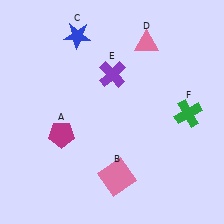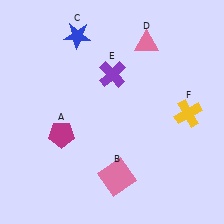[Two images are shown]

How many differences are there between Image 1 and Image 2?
There is 1 difference between the two images.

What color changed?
The cross (F) changed from green in Image 1 to yellow in Image 2.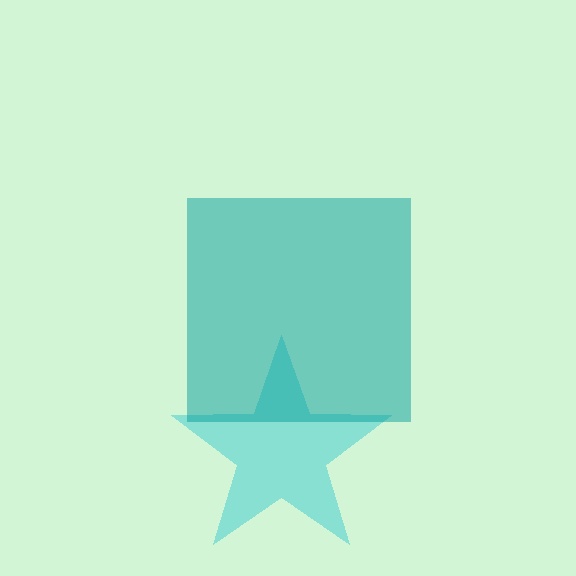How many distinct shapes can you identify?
There are 2 distinct shapes: a cyan star, a teal square.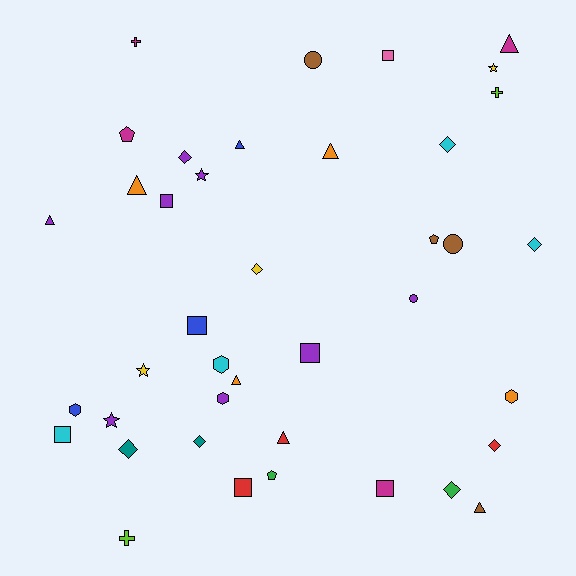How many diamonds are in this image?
There are 8 diamonds.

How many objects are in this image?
There are 40 objects.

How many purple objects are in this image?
There are 8 purple objects.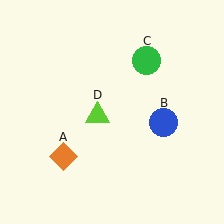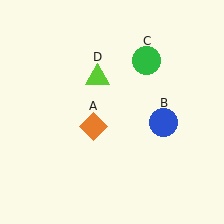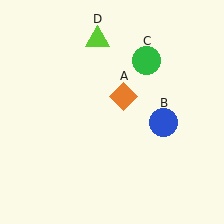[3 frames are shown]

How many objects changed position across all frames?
2 objects changed position: orange diamond (object A), lime triangle (object D).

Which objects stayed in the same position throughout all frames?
Blue circle (object B) and green circle (object C) remained stationary.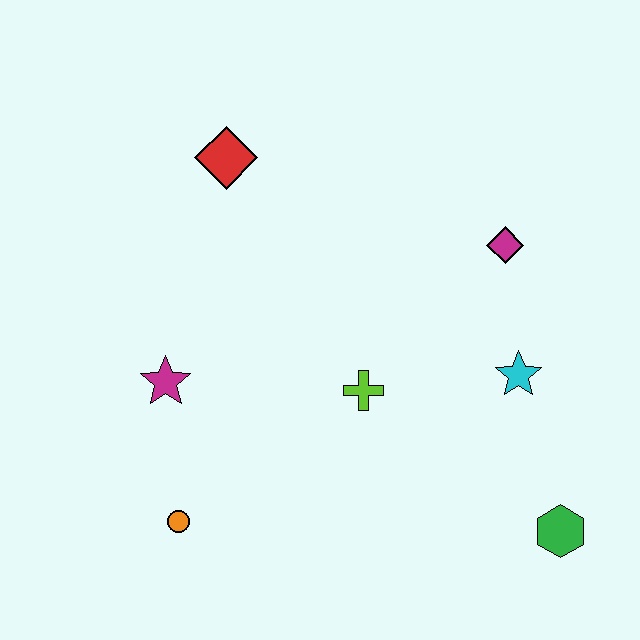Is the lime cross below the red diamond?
Yes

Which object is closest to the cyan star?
The magenta diamond is closest to the cyan star.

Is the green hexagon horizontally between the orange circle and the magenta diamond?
No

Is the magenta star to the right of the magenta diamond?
No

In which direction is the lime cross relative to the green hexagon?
The lime cross is to the left of the green hexagon.